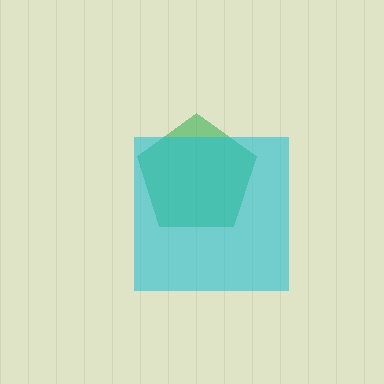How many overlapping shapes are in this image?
There are 2 overlapping shapes in the image.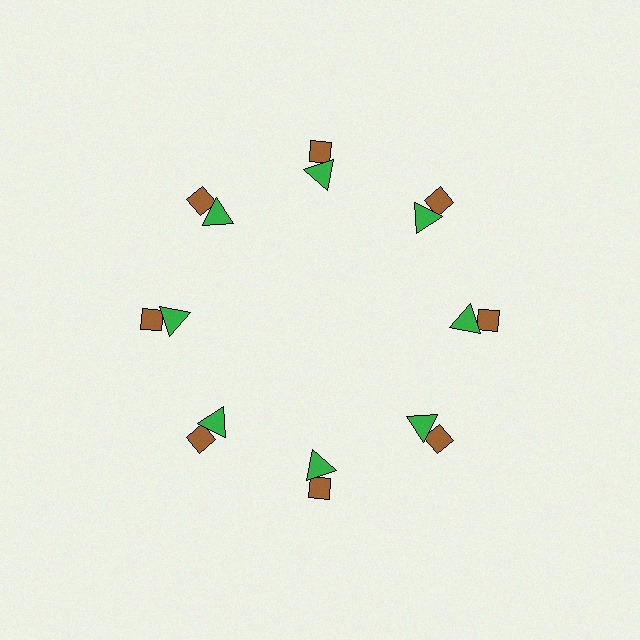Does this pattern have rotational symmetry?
Yes, this pattern has 8-fold rotational symmetry. It looks the same after rotating 45 degrees around the center.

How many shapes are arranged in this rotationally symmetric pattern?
There are 16 shapes, arranged in 8 groups of 2.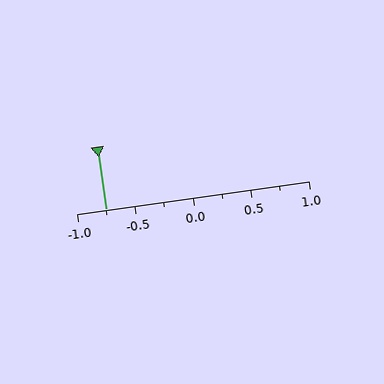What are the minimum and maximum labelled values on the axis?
The axis runs from -1.0 to 1.0.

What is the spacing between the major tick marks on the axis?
The major ticks are spaced 0.5 apart.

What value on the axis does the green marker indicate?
The marker indicates approximately -0.75.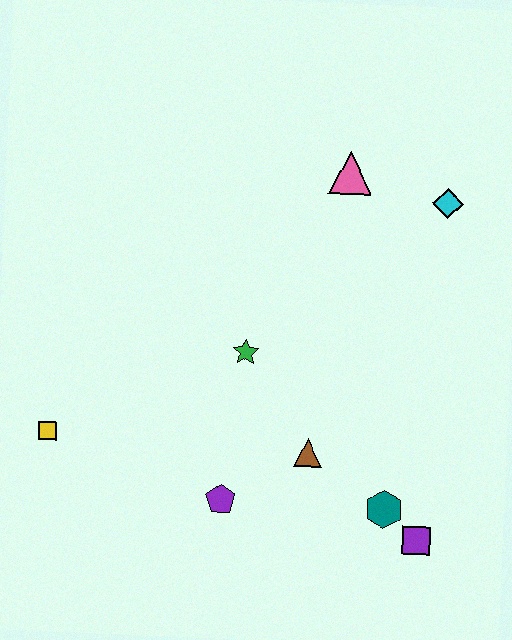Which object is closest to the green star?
The brown triangle is closest to the green star.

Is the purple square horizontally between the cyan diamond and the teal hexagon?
Yes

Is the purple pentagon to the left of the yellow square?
No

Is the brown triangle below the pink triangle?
Yes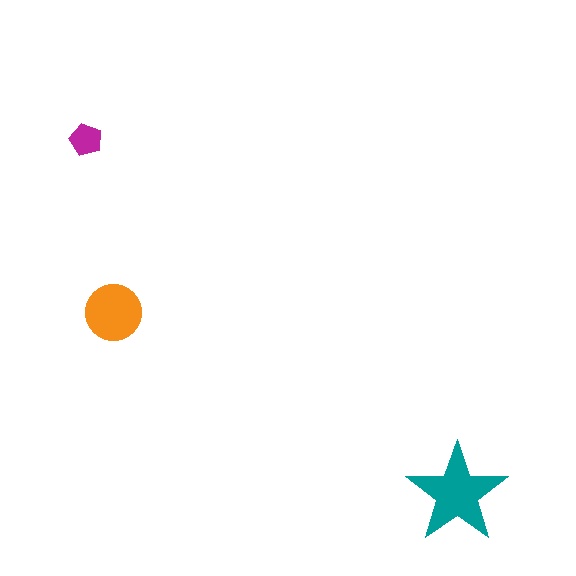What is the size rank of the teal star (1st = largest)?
1st.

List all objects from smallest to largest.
The magenta pentagon, the orange circle, the teal star.